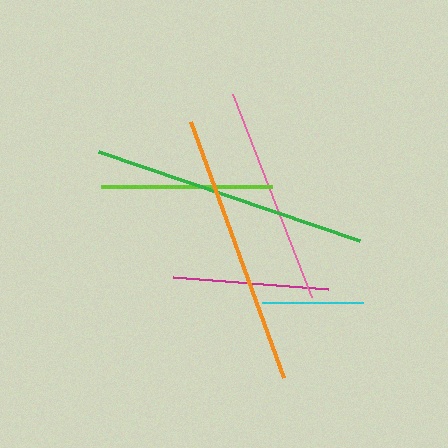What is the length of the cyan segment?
The cyan segment is approximately 101 pixels long.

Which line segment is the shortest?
The cyan line is the shortest at approximately 101 pixels.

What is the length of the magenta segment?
The magenta segment is approximately 155 pixels long.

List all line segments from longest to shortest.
From longest to shortest: green, orange, pink, lime, magenta, cyan.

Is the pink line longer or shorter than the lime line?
The pink line is longer than the lime line.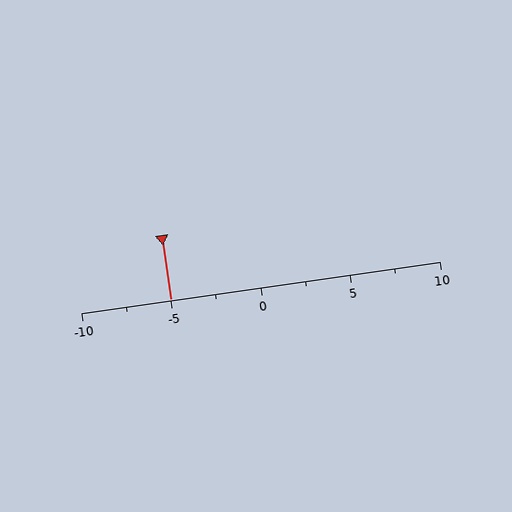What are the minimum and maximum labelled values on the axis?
The axis runs from -10 to 10.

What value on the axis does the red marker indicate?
The marker indicates approximately -5.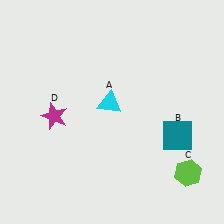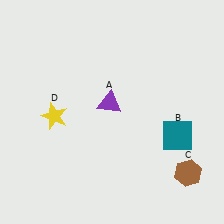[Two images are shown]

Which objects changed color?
A changed from cyan to purple. C changed from lime to brown. D changed from magenta to yellow.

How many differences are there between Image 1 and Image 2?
There are 3 differences between the two images.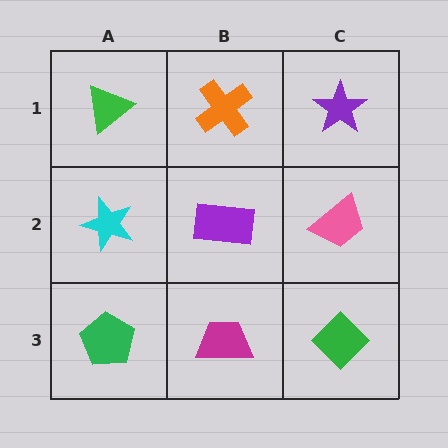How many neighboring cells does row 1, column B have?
3.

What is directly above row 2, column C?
A purple star.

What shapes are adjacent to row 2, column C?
A purple star (row 1, column C), a green diamond (row 3, column C), a purple rectangle (row 2, column B).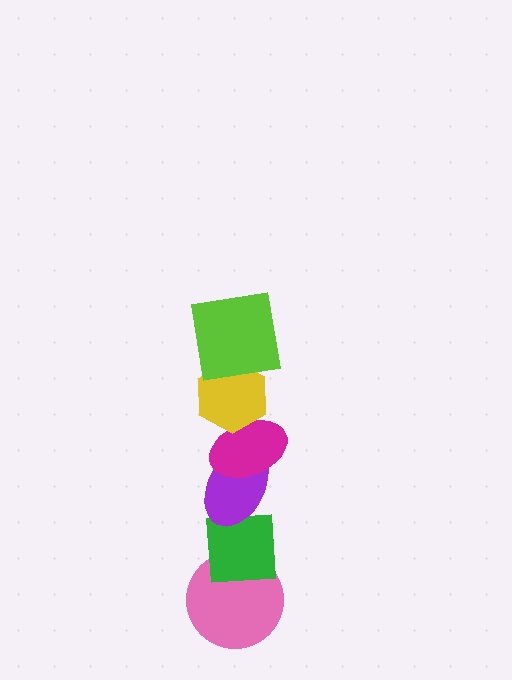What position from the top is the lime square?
The lime square is 1st from the top.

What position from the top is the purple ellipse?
The purple ellipse is 4th from the top.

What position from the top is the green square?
The green square is 5th from the top.